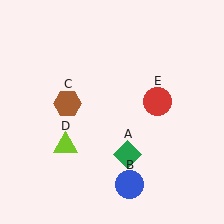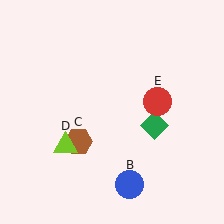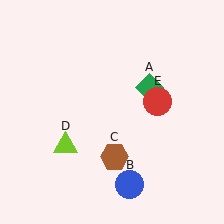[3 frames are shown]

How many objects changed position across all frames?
2 objects changed position: green diamond (object A), brown hexagon (object C).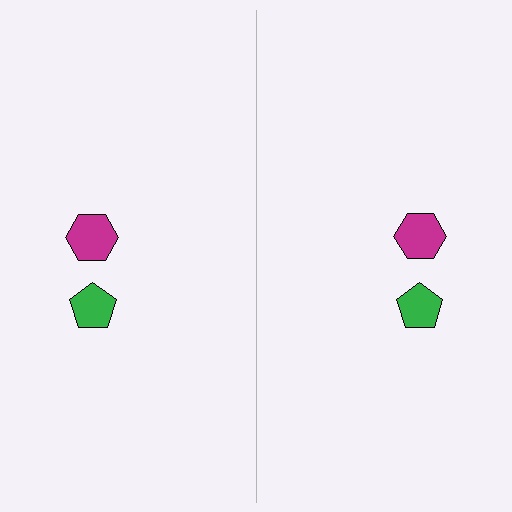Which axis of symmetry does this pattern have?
The pattern has a vertical axis of symmetry running through the center of the image.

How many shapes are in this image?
There are 4 shapes in this image.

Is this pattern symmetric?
Yes, this pattern has bilateral (reflection) symmetry.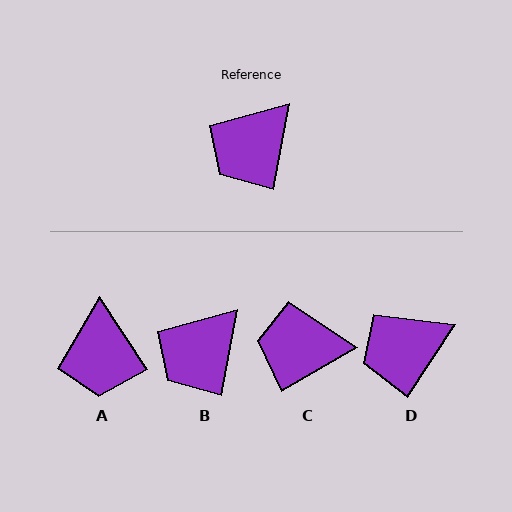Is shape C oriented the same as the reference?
No, it is off by about 50 degrees.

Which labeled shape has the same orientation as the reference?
B.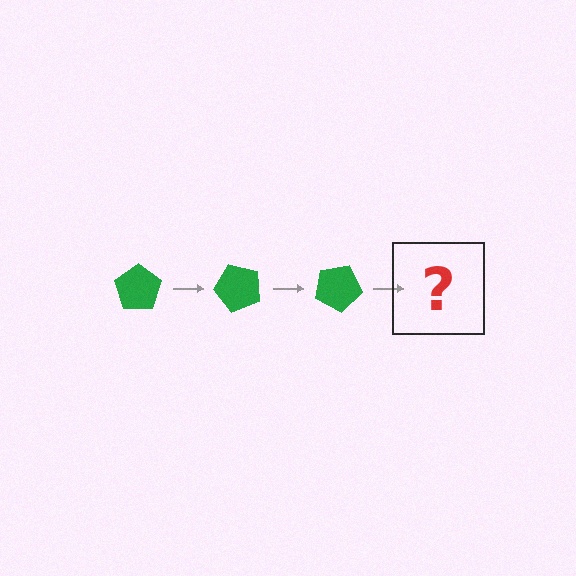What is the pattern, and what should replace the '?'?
The pattern is that the pentagon rotates 50 degrees each step. The '?' should be a green pentagon rotated 150 degrees.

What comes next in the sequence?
The next element should be a green pentagon rotated 150 degrees.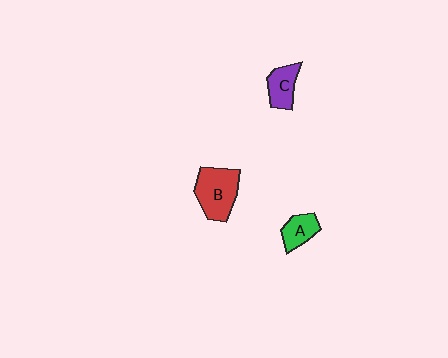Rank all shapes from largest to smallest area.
From largest to smallest: B (red), C (purple), A (green).